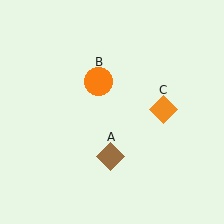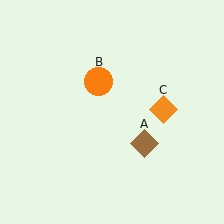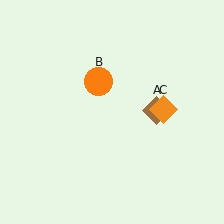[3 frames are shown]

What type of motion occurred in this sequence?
The brown diamond (object A) rotated counterclockwise around the center of the scene.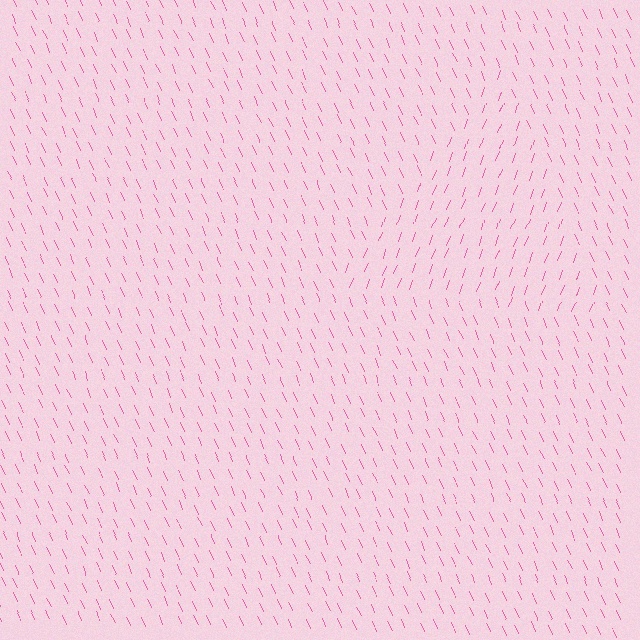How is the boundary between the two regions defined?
The boundary is defined purely by a change in line orientation (approximately 45 degrees difference). All lines are the same color and thickness.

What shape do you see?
I see a triangle.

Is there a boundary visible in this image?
Yes, there is a texture boundary formed by a change in line orientation.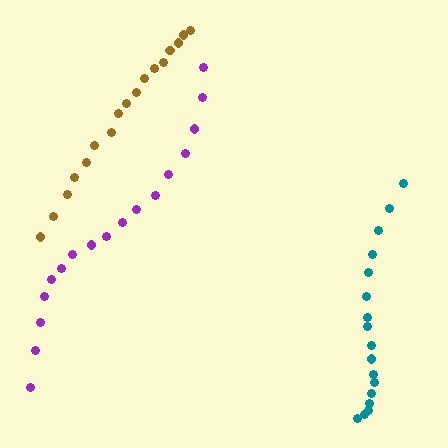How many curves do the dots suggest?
There are 3 distinct paths.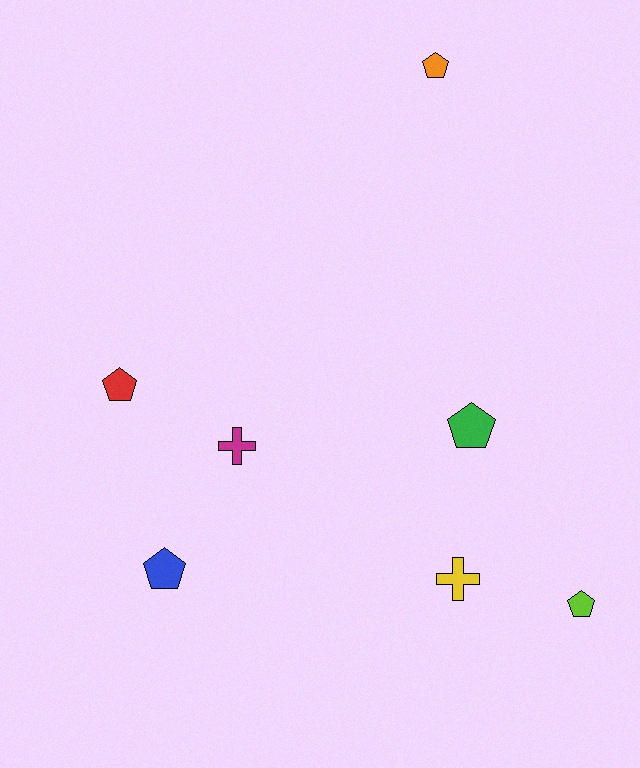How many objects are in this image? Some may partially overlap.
There are 7 objects.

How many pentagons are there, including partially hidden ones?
There are 5 pentagons.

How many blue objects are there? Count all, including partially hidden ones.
There is 1 blue object.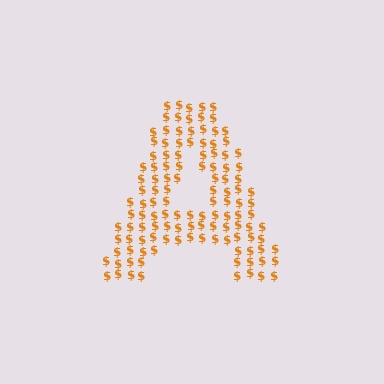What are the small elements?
The small elements are dollar signs.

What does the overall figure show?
The overall figure shows the letter A.